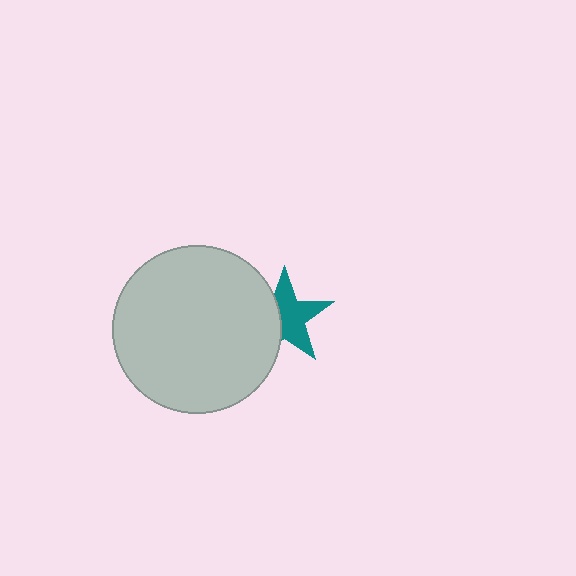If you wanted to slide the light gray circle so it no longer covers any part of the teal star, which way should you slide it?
Slide it left — that is the most direct way to separate the two shapes.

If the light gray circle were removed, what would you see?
You would see the complete teal star.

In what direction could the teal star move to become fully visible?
The teal star could move right. That would shift it out from behind the light gray circle entirely.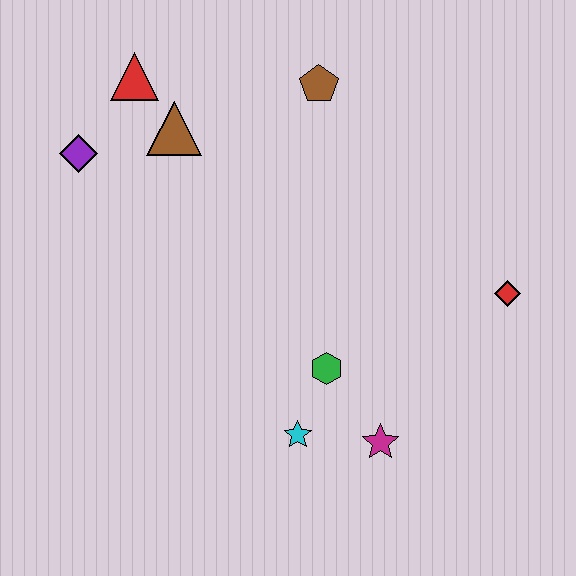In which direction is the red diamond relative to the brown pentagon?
The red diamond is below the brown pentagon.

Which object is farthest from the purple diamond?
The red diamond is farthest from the purple diamond.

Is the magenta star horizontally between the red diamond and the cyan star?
Yes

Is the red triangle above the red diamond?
Yes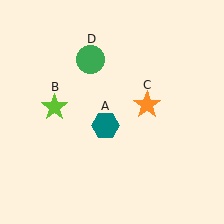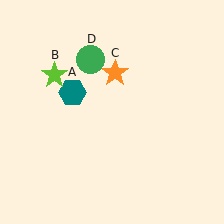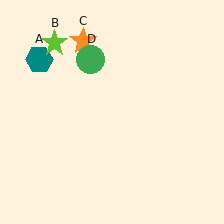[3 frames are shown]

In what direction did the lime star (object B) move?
The lime star (object B) moved up.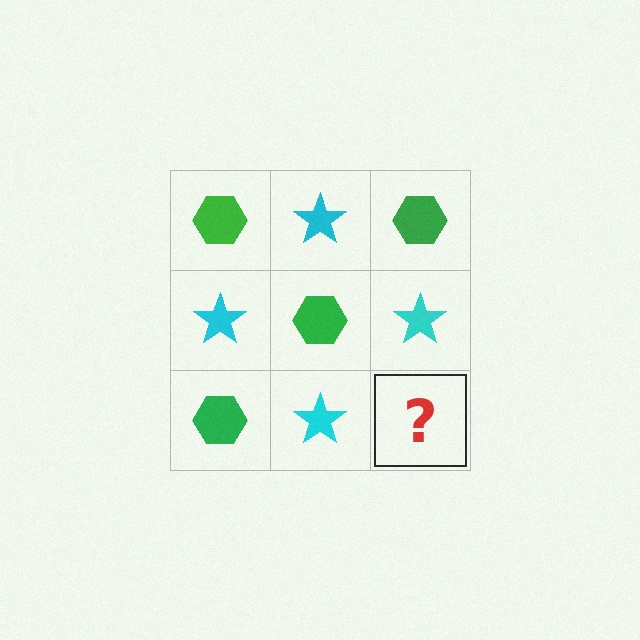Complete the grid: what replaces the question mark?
The question mark should be replaced with a green hexagon.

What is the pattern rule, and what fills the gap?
The rule is that it alternates green hexagon and cyan star in a checkerboard pattern. The gap should be filled with a green hexagon.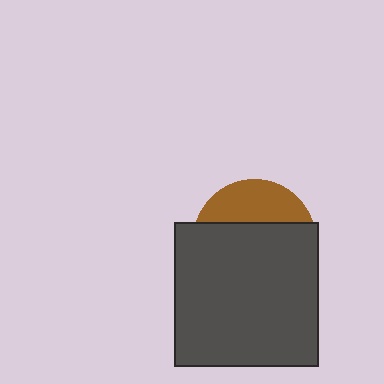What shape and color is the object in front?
The object in front is a dark gray square.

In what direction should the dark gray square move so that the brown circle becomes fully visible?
The dark gray square should move down. That is the shortest direction to clear the overlap and leave the brown circle fully visible.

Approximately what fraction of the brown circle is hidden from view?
Roughly 70% of the brown circle is hidden behind the dark gray square.